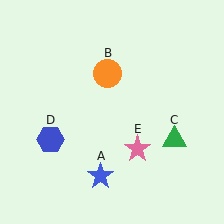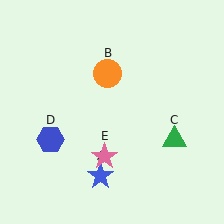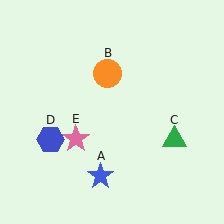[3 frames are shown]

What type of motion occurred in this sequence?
The pink star (object E) rotated clockwise around the center of the scene.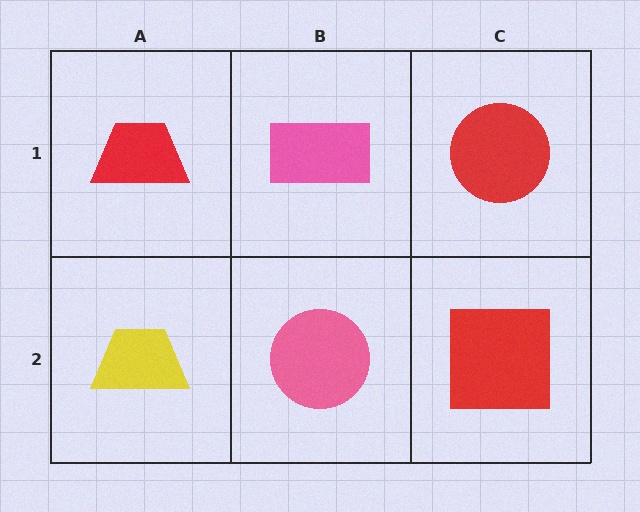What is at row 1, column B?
A pink rectangle.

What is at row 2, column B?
A pink circle.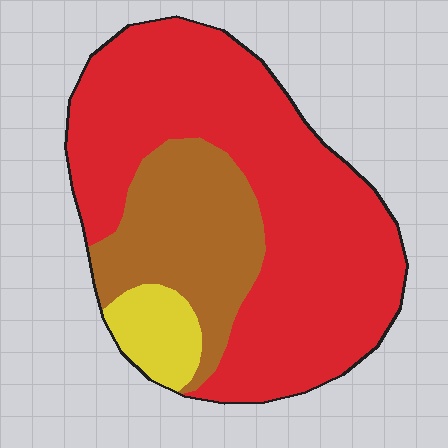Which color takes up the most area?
Red, at roughly 65%.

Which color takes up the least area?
Yellow, at roughly 10%.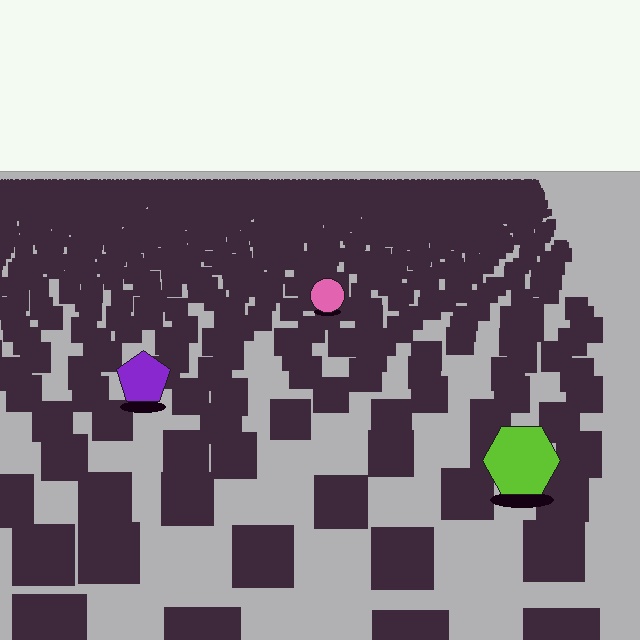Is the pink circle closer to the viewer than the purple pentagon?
No. The purple pentagon is closer — you can tell from the texture gradient: the ground texture is coarser near it.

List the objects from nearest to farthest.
From nearest to farthest: the lime hexagon, the purple pentagon, the pink circle.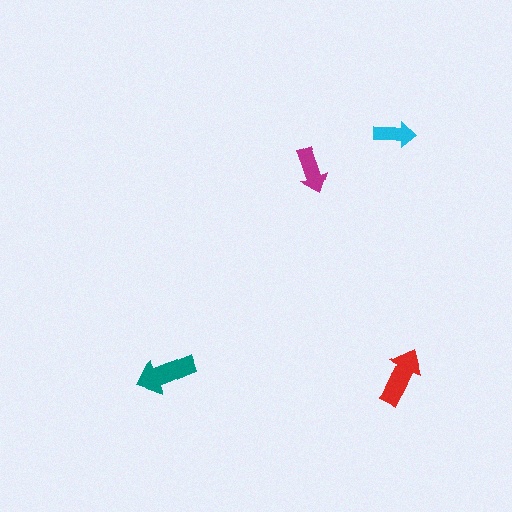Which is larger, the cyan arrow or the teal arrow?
The teal one.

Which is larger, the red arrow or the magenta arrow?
The red one.